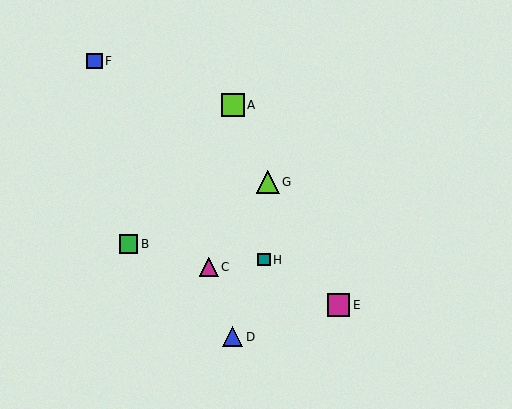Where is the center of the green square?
The center of the green square is at (128, 244).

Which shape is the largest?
The lime triangle (labeled G) is the largest.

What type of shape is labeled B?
Shape B is a green square.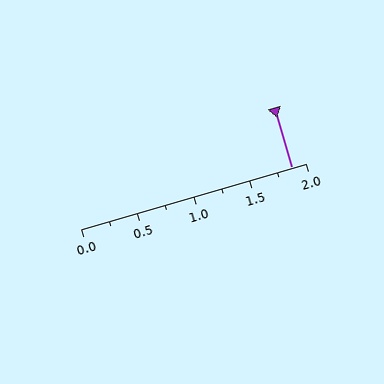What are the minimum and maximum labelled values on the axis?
The axis runs from 0.0 to 2.0.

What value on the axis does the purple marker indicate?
The marker indicates approximately 1.88.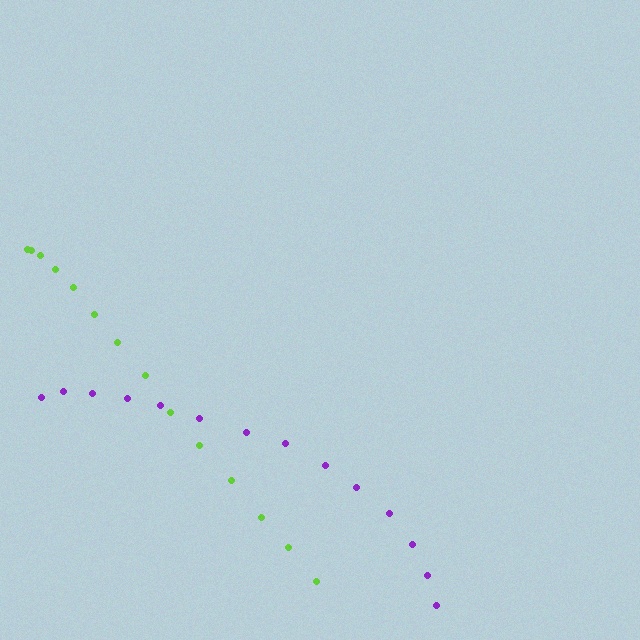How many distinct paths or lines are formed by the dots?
There are 2 distinct paths.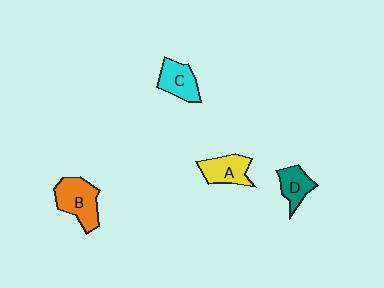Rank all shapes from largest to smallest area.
From largest to smallest: B (orange), A (yellow), C (cyan), D (teal).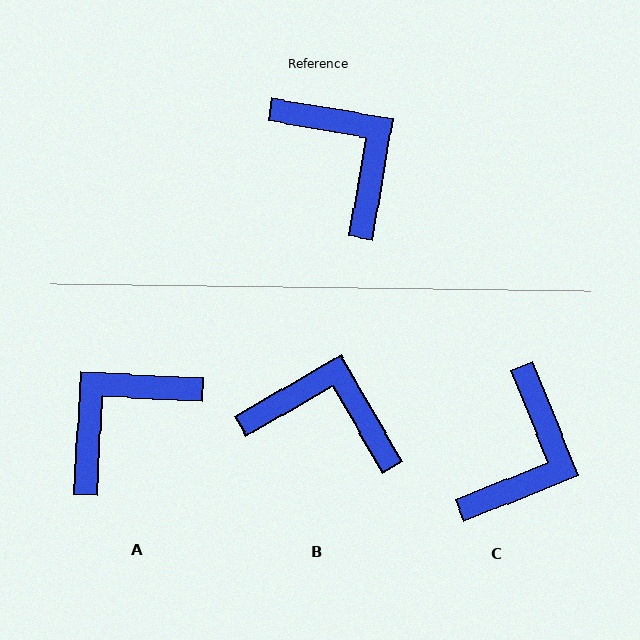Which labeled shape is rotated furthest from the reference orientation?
A, about 97 degrees away.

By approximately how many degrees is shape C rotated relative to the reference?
Approximately 58 degrees clockwise.